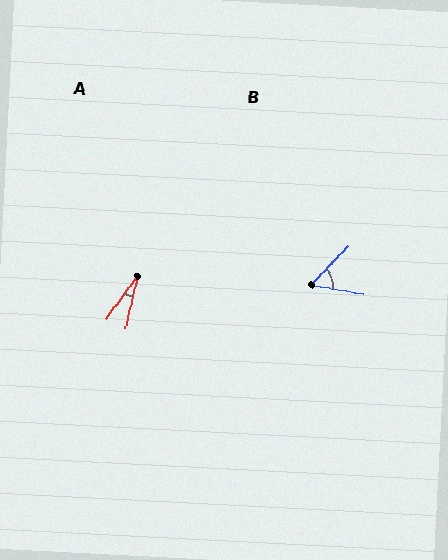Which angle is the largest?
B, at approximately 56 degrees.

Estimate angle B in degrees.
Approximately 56 degrees.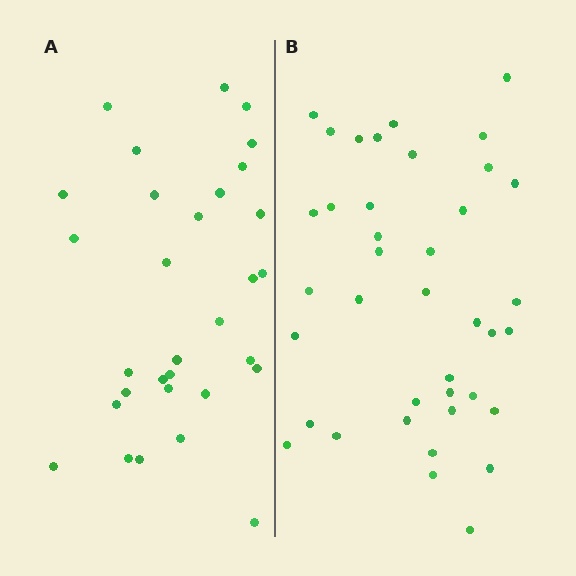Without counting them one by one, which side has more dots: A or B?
Region B (the right region) has more dots.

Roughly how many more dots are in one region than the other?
Region B has roughly 8 or so more dots than region A.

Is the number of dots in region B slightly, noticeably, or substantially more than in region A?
Region B has noticeably more, but not dramatically so. The ratio is roughly 1.3 to 1.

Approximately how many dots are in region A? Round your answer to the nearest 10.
About 30 dots. (The exact count is 31, which rounds to 30.)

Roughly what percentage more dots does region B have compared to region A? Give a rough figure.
About 25% more.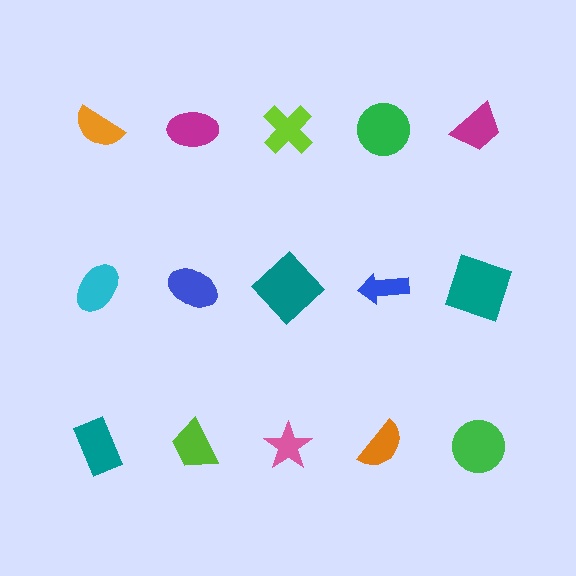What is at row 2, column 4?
A blue arrow.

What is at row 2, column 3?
A teal diamond.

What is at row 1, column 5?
A magenta trapezoid.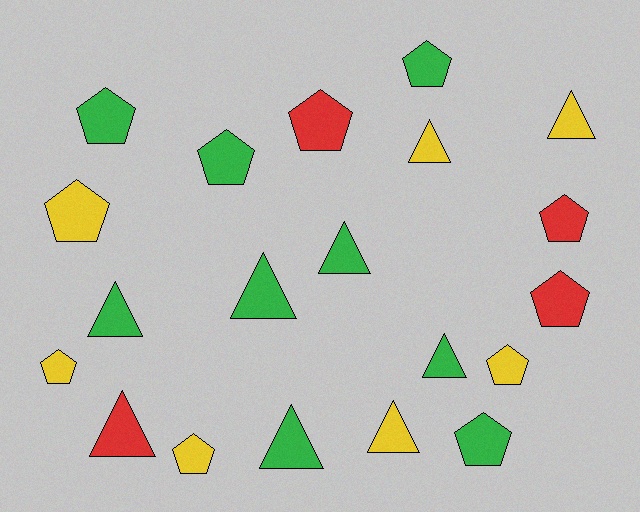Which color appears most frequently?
Green, with 9 objects.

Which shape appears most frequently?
Pentagon, with 11 objects.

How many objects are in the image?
There are 20 objects.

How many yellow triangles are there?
There are 3 yellow triangles.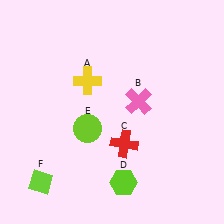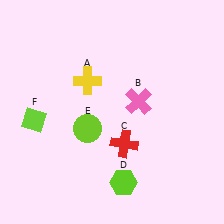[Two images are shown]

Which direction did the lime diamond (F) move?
The lime diamond (F) moved up.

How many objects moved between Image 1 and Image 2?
1 object moved between the two images.